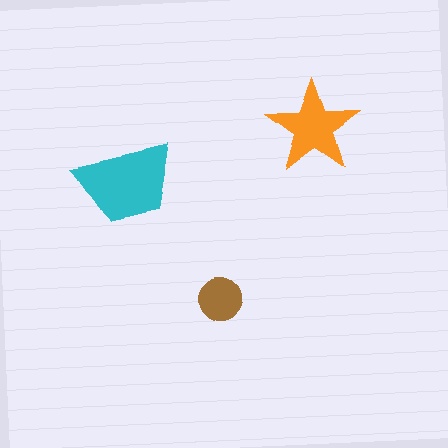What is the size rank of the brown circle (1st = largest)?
3rd.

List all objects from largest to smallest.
The cyan trapezoid, the orange star, the brown circle.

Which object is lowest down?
The brown circle is bottommost.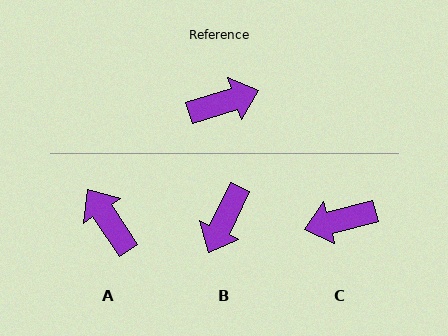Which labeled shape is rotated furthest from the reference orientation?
C, about 177 degrees away.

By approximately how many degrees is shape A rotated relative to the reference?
Approximately 106 degrees counter-clockwise.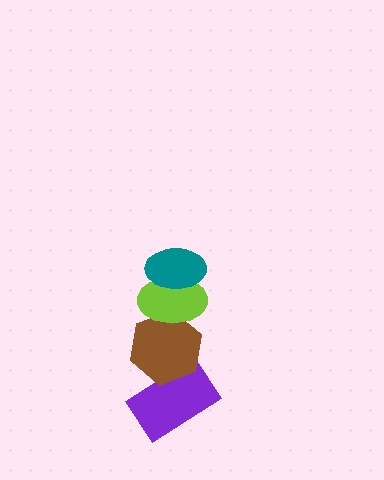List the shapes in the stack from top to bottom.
From top to bottom: the teal ellipse, the lime ellipse, the brown hexagon, the purple rectangle.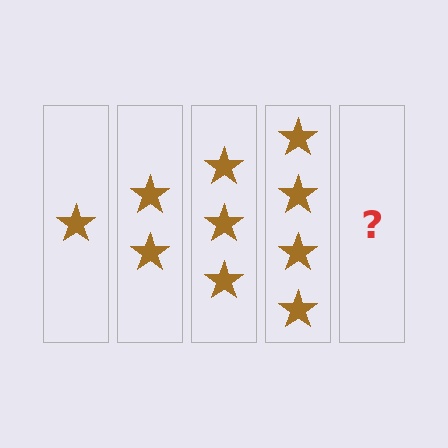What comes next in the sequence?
The next element should be 5 stars.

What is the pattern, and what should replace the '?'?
The pattern is that each step adds one more star. The '?' should be 5 stars.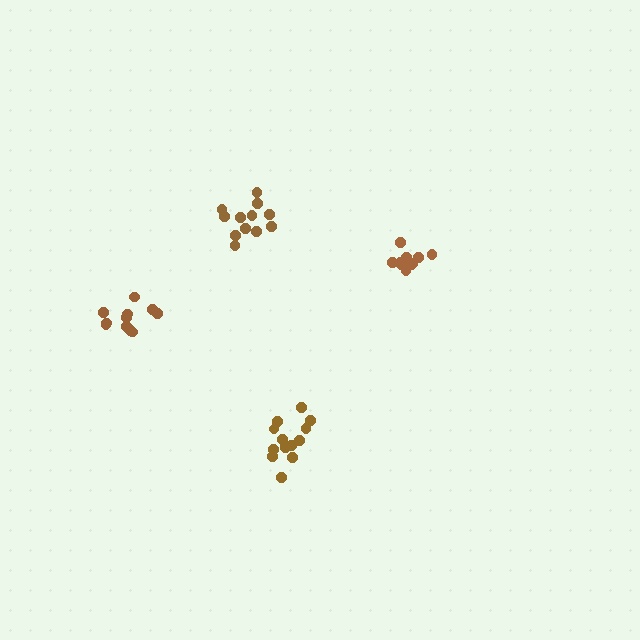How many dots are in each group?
Group 1: 11 dots, Group 2: 12 dots, Group 3: 10 dots, Group 4: 13 dots (46 total).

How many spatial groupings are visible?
There are 4 spatial groupings.